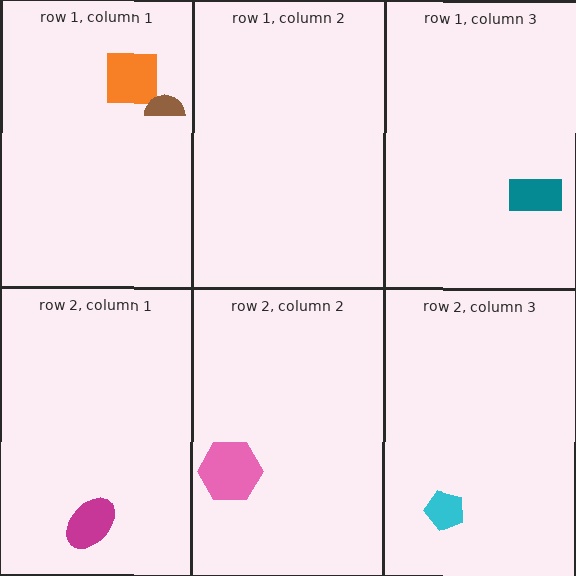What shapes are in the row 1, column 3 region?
The teal rectangle.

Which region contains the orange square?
The row 1, column 1 region.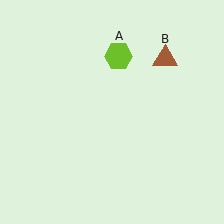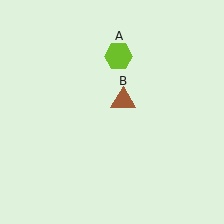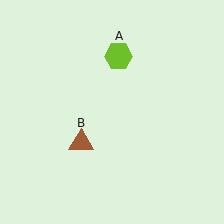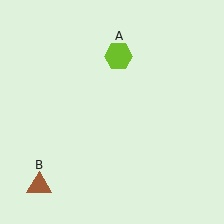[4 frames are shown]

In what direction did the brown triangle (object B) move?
The brown triangle (object B) moved down and to the left.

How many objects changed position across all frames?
1 object changed position: brown triangle (object B).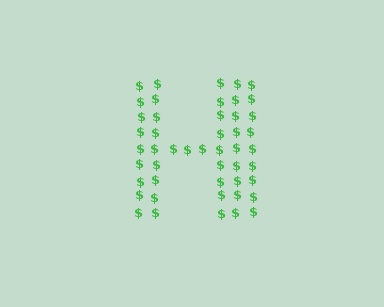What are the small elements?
The small elements are dollar signs.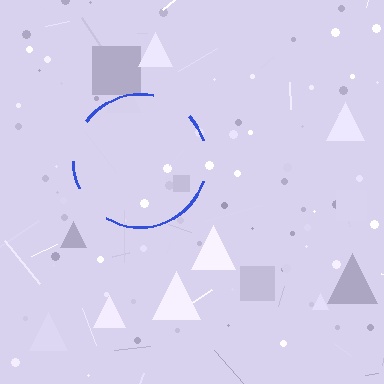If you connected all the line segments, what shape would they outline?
They would outline a circle.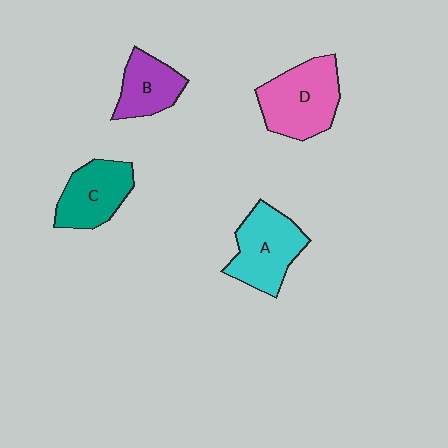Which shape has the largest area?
Shape D (pink).